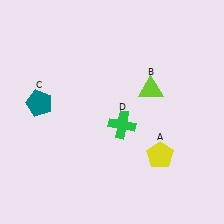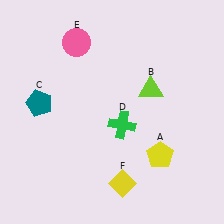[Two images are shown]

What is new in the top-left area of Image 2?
A pink circle (E) was added in the top-left area of Image 2.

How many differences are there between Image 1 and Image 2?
There are 2 differences between the two images.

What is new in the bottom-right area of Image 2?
A yellow diamond (F) was added in the bottom-right area of Image 2.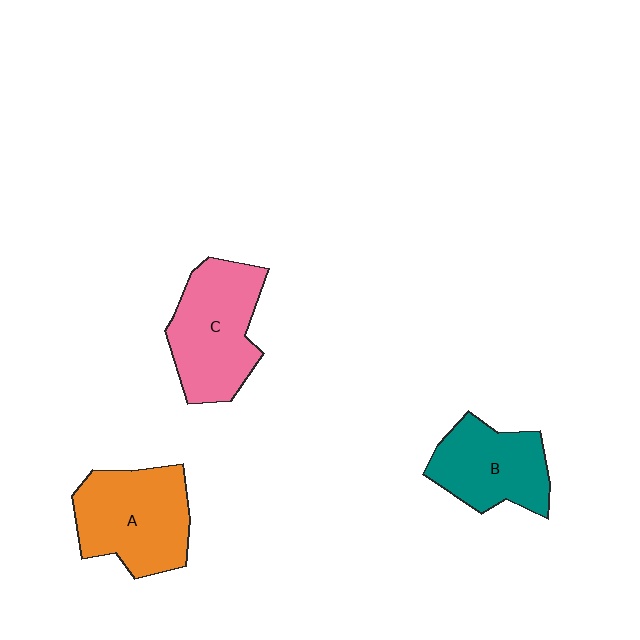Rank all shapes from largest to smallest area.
From largest to smallest: A (orange), C (pink), B (teal).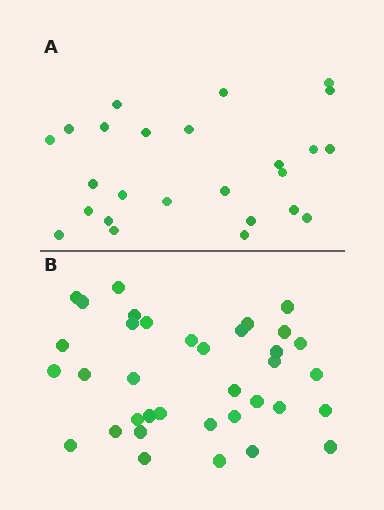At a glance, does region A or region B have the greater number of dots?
Region B (the bottom region) has more dots.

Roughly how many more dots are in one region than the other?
Region B has roughly 12 or so more dots than region A.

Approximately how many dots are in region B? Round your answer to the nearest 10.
About 40 dots. (The exact count is 36, which rounds to 40.)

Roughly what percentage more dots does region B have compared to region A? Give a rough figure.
About 45% more.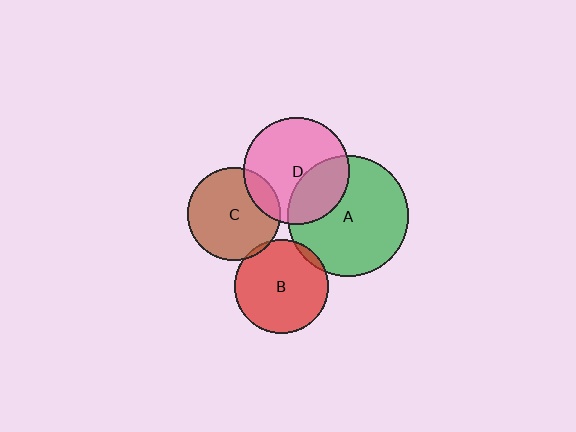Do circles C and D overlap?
Yes.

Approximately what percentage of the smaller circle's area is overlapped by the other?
Approximately 15%.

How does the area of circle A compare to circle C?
Approximately 1.7 times.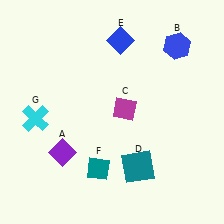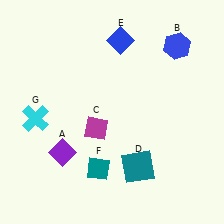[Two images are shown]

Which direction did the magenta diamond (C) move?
The magenta diamond (C) moved left.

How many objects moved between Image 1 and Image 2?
1 object moved between the two images.